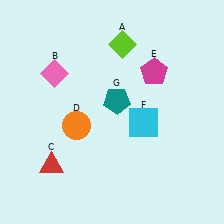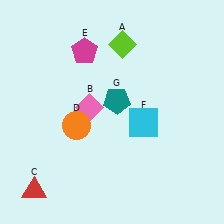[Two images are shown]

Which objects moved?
The objects that moved are: the pink diamond (B), the red triangle (C), the magenta pentagon (E).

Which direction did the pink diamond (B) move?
The pink diamond (B) moved right.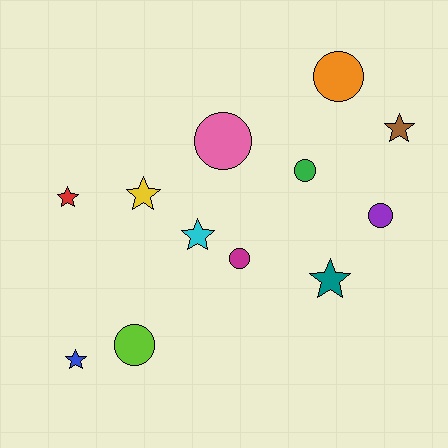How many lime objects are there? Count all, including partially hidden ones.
There is 1 lime object.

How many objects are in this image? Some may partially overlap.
There are 12 objects.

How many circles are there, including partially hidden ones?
There are 6 circles.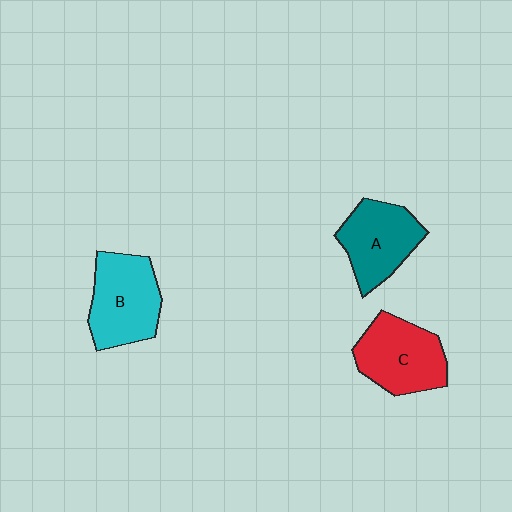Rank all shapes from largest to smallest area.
From largest to smallest: B (cyan), C (red), A (teal).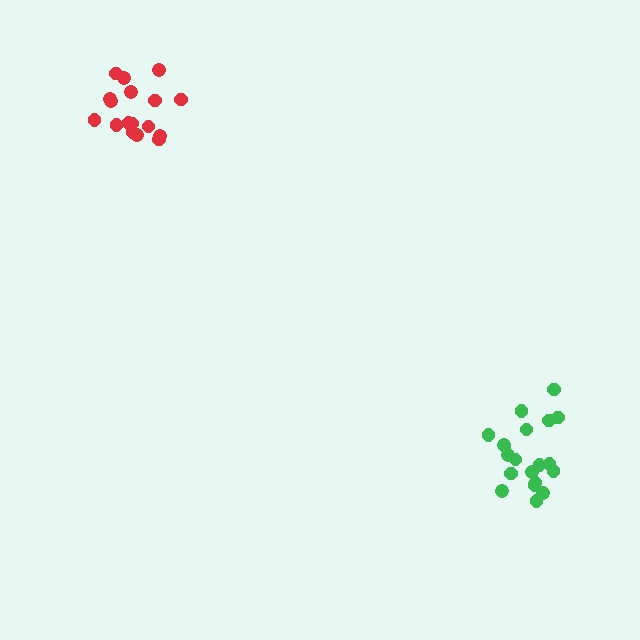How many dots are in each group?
Group 1: 17 dots, Group 2: 20 dots (37 total).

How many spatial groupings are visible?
There are 2 spatial groupings.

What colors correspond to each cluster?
The clusters are colored: red, green.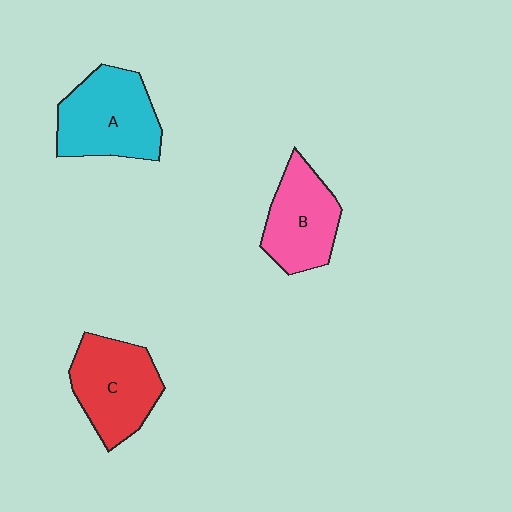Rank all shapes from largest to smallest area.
From largest to smallest: A (cyan), C (red), B (pink).